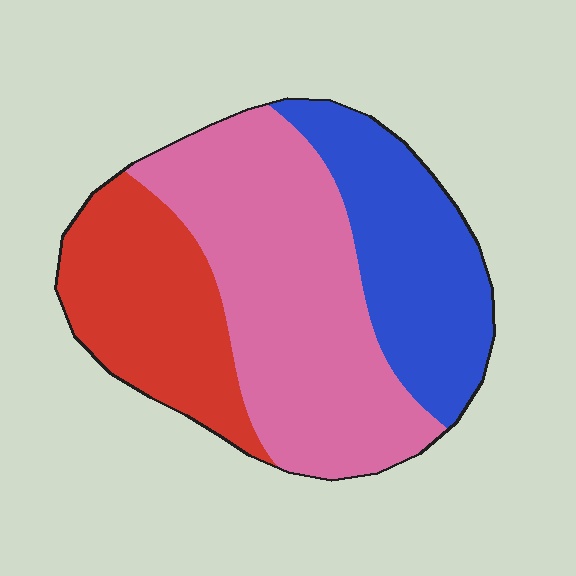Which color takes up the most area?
Pink, at roughly 45%.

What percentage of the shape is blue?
Blue covers roughly 25% of the shape.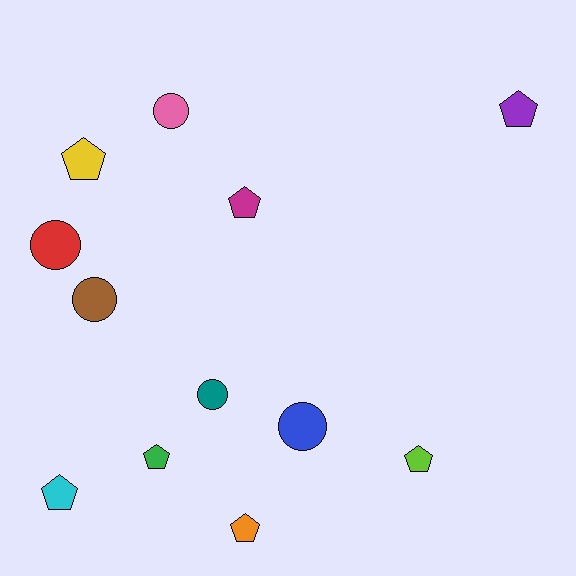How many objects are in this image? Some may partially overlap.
There are 12 objects.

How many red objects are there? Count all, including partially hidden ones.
There is 1 red object.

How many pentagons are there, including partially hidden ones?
There are 7 pentagons.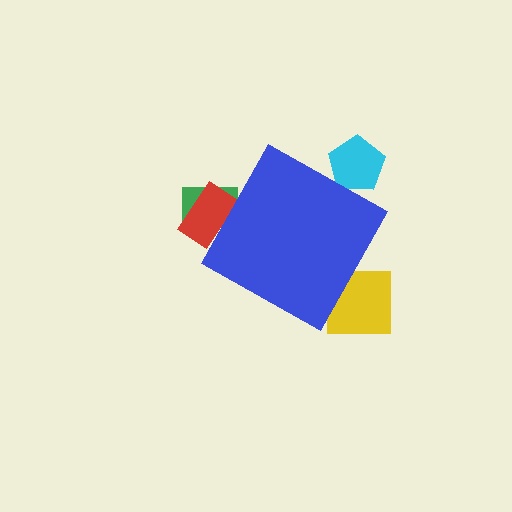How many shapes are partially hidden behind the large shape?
4 shapes are partially hidden.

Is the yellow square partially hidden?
Yes, the yellow square is partially hidden behind the blue diamond.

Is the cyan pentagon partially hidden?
Yes, the cyan pentagon is partially hidden behind the blue diamond.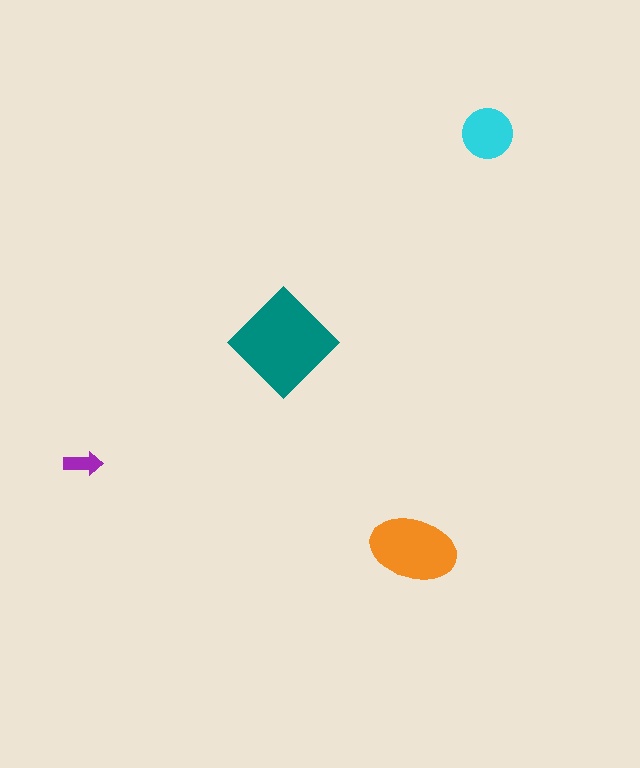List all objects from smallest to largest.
The purple arrow, the cyan circle, the orange ellipse, the teal diamond.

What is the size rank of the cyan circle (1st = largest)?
3rd.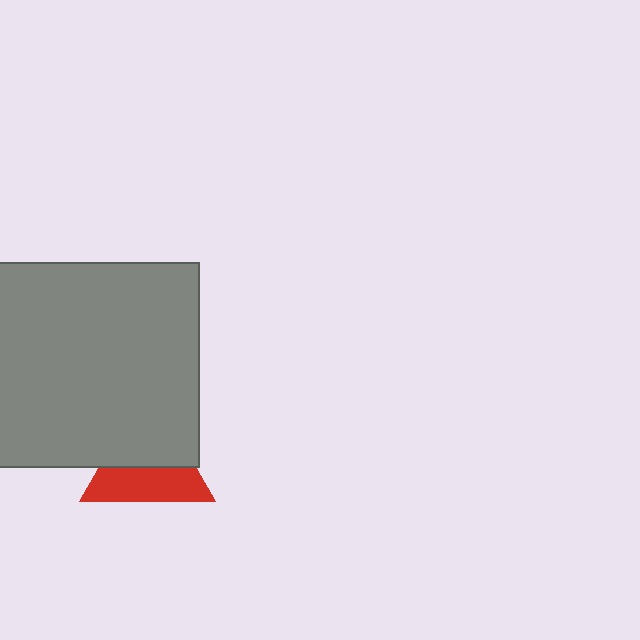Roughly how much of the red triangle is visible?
About half of it is visible (roughly 49%).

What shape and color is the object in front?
The object in front is a gray square.